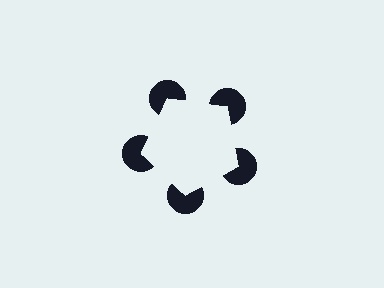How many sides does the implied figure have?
5 sides.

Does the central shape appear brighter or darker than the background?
It typically appears slightly brighter than the background, even though no actual brightness change is drawn.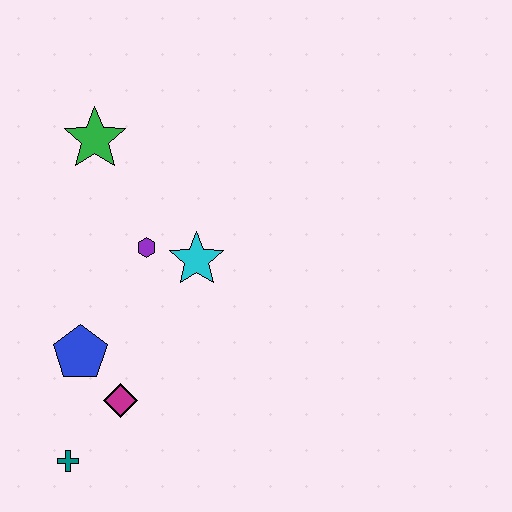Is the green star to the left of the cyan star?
Yes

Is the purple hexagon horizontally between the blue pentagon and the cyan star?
Yes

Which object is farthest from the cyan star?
The teal cross is farthest from the cyan star.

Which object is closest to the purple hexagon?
The cyan star is closest to the purple hexagon.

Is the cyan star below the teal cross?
No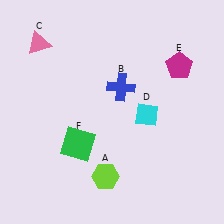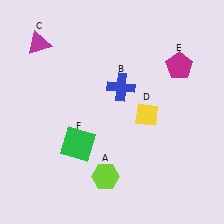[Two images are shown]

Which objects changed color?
C changed from pink to magenta. D changed from cyan to yellow.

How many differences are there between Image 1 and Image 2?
There are 2 differences between the two images.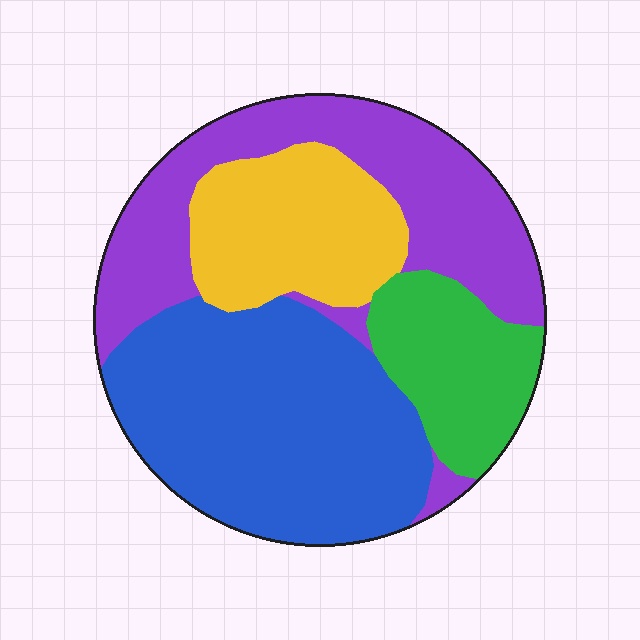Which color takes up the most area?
Blue, at roughly 40%.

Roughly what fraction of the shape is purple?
Purple covers 30% of the shape.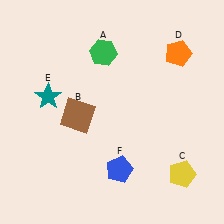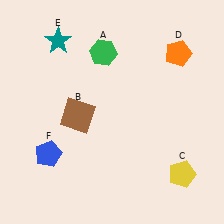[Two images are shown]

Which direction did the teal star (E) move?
The teal star (E) moved up.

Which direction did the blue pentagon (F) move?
The blue pentagon (F) moved left.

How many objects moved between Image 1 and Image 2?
2 objects moved between the two images.